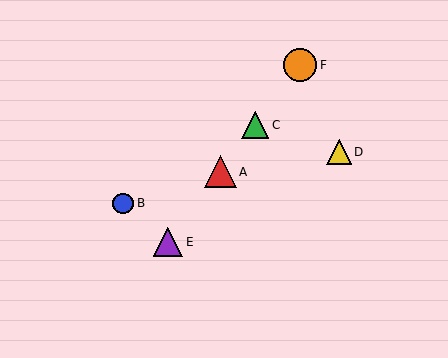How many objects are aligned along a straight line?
4 objects (A, C, E, F) are aligned along a straight line.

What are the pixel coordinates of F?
Object F is at (300, 65).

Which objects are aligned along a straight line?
Objects A, C, E, F are aligned along a straight line.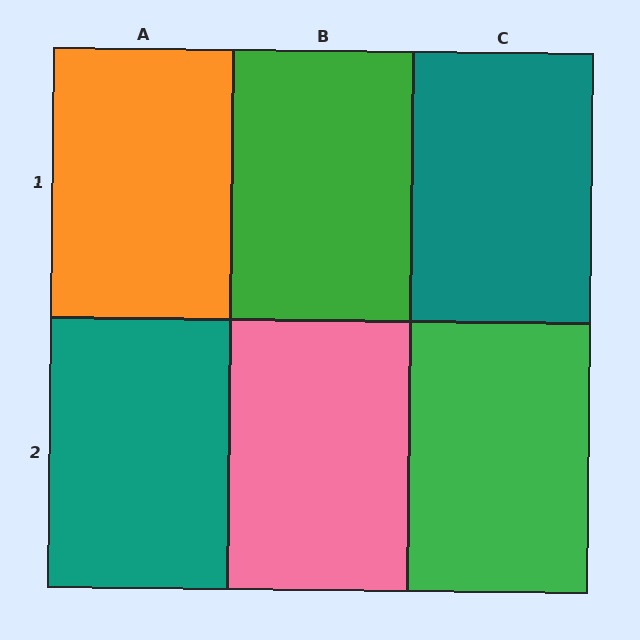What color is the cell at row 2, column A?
Teal.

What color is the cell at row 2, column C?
Green.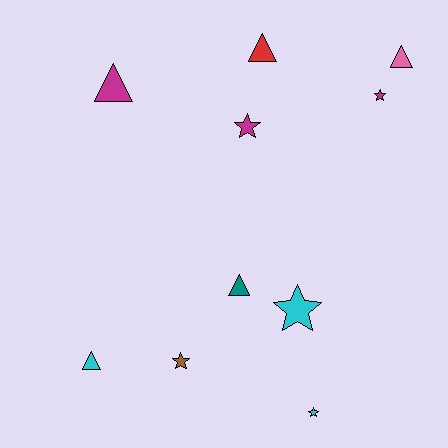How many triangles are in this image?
There are 5 triangles.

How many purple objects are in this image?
There are no purple objects.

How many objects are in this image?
There are 10 objects.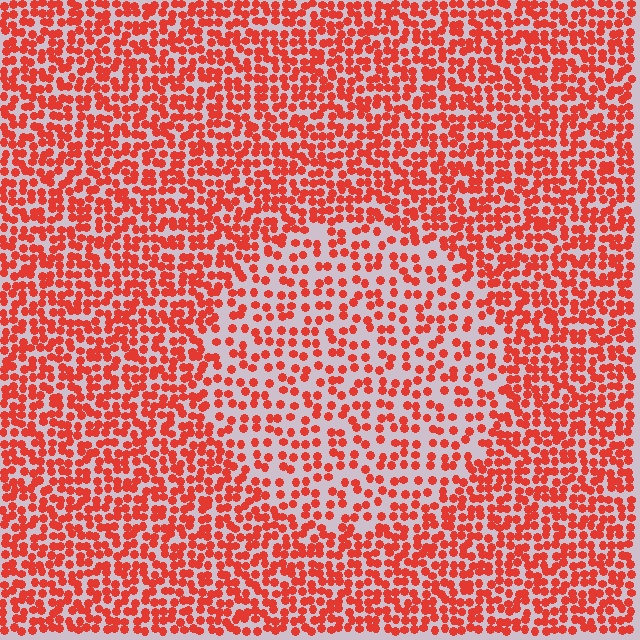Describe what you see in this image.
The image contains small red elements arranged at two different densities. A circle-shaped region is visible where the elements are less densely packed than the surrounding area.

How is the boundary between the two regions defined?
The boundary is defined by a change in element density (approximately 1.8x ratio). All elements are the same color, size, and shape.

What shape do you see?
I see a circle.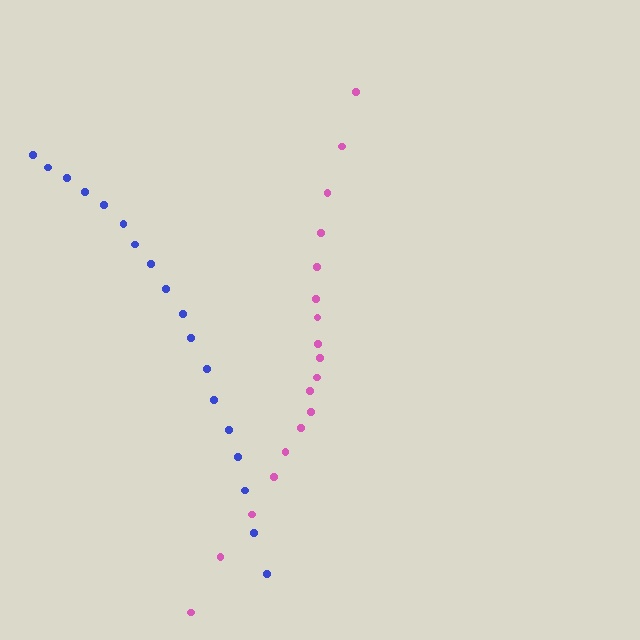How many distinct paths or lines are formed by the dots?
There are 2 distinct paths.